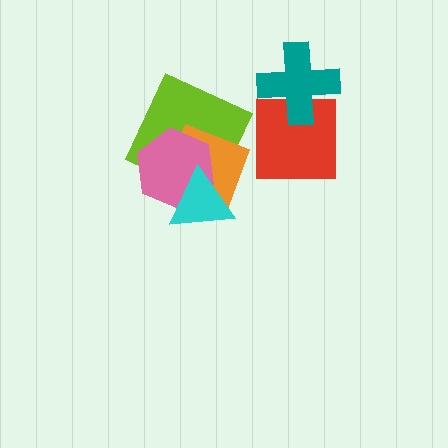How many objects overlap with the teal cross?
1 object overlaps with the teal cross.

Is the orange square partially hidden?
Yes, it is partially covered by another shape.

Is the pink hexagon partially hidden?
Yes, it is partially covered by another shape.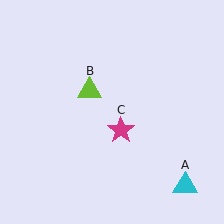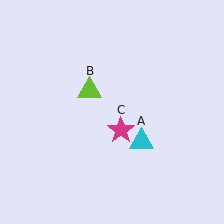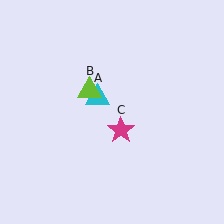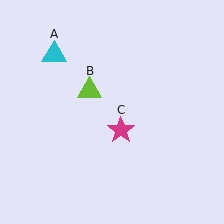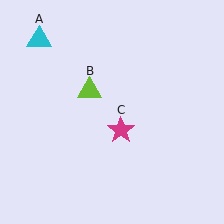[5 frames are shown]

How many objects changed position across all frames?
1 object changed position: cyan triangle (object A).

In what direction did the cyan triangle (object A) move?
The cyan triangle (object A) moved up and to the left.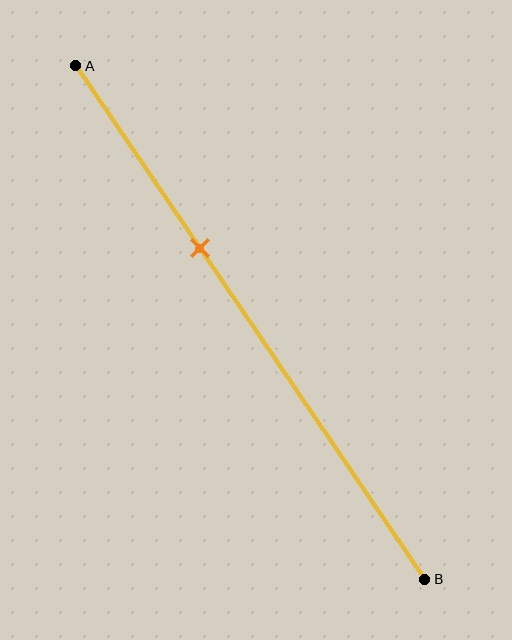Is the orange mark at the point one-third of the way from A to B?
Yes, the mark is approximately at the one-third point.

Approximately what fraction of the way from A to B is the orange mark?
The orange mark is approximately 35% of the way from A to B.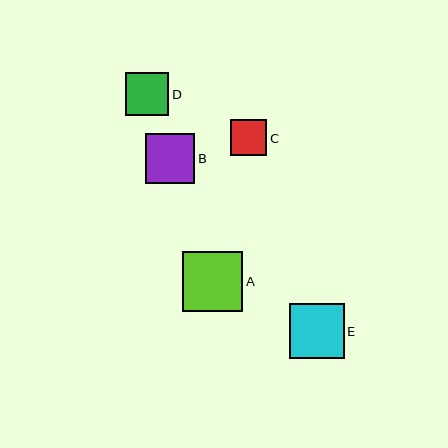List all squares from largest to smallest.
From largest to smallest: A, E, B, D, C.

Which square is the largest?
Square A is the largest with a size of approximately 60 pixels.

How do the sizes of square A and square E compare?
Square A and square E are approximately the same size.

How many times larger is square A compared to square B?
Square A is approximately 1.2 times the size of square B.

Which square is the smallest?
Square C is the smallest with a size of approximately 36 pixels.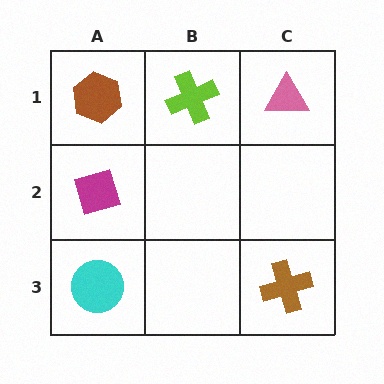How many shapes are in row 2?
1 shape.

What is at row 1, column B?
A lime cross.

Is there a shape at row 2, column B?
No, that cell is empty.